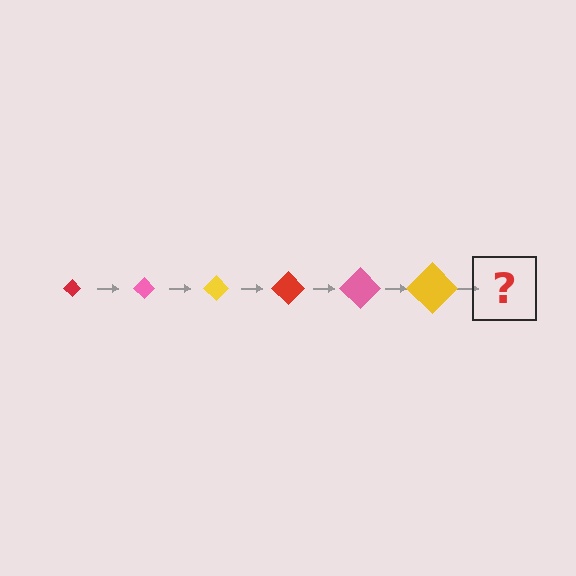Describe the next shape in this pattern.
It should be a red diamond, larger than the previous one.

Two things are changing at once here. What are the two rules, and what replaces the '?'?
The two rules are that the diamond grows larger each step and the color cycles through red, pink, and yellow. The '?' should be a red diamond, larger than the previous one.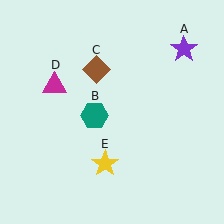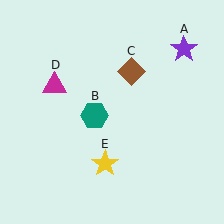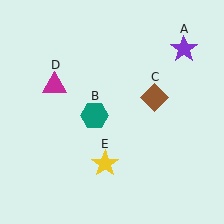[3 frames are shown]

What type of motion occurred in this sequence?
The brown diamond (object C) rotated clockwise around the center of the scene.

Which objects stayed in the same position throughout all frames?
Purple star (object A) and teal hexagon (object B) and magenta triangle (object D) and yellow star (object E) remained stationary.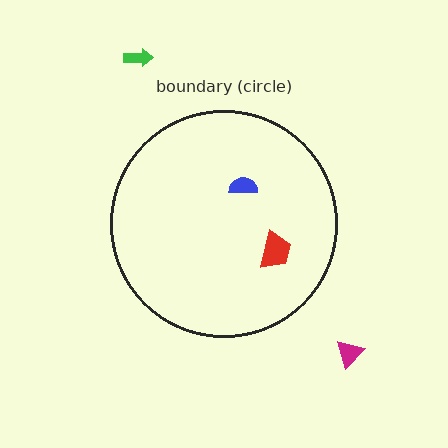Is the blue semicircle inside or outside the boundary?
Inside.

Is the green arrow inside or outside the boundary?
Outside.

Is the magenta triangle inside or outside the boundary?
Outside.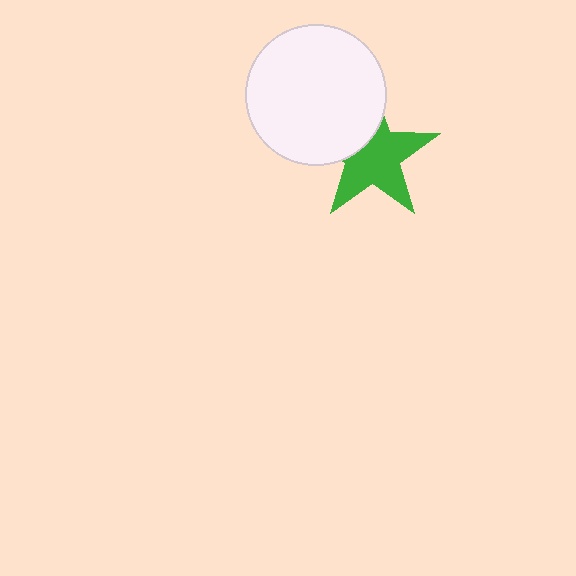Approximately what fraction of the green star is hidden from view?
Roughly 32% of the green star is hidden behind the white circle.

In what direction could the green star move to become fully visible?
The green star could move toward the lower-right. That would shift it out from behind the white circle entirely.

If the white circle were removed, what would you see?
You would see the complete green star.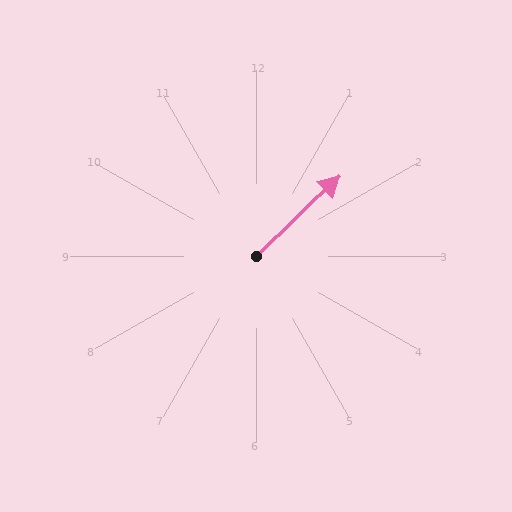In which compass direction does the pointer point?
Northeast.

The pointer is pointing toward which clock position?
Roughly 2 o'clock.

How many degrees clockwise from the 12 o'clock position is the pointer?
Approximately 46 degrees.